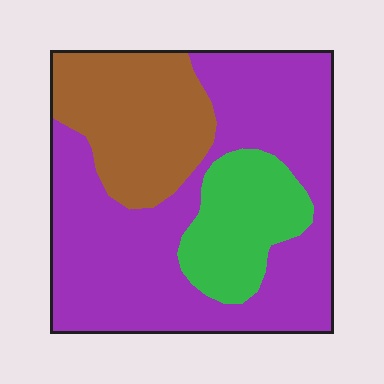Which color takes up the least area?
Green, at roughly 15%.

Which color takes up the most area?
Purple, at roughly 60%.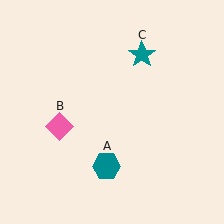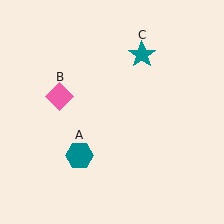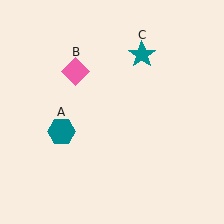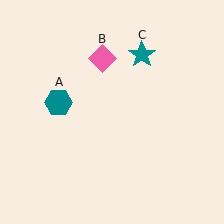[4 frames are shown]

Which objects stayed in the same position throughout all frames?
Teal star (object C) remained stationary.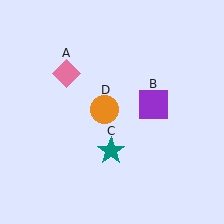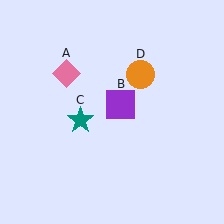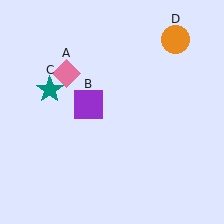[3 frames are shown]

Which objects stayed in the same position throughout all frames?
Pink diamond (object A) remained stationary.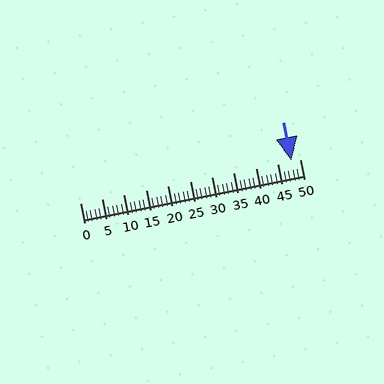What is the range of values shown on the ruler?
The ruler shows values from 0 to 50.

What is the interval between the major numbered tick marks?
The major tick marks are spaced 5 units apart.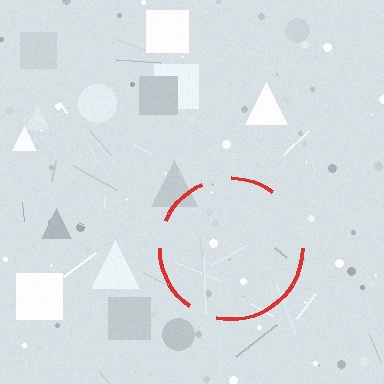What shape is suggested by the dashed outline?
The dashed outline suggests a circle.